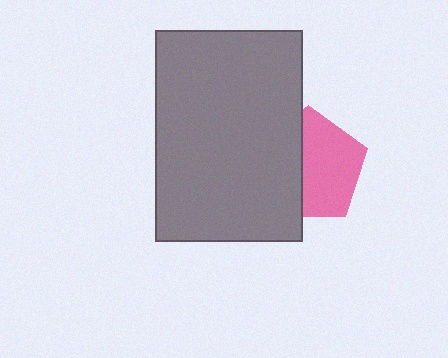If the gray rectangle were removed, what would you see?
You would see the complete pink pentagon.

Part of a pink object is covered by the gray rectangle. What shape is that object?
It is a pentagon.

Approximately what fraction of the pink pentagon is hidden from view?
Roughly 43% of the pink pentagon is hidden behind the gray rectangle.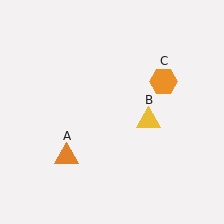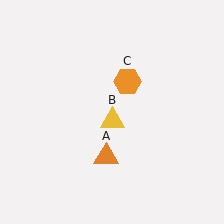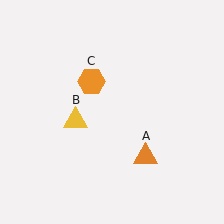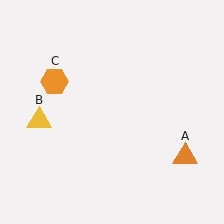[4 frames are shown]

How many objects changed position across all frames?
3 objects changed position: orange triangle (object A), yellow triangle (object B), orange hexagon (object C).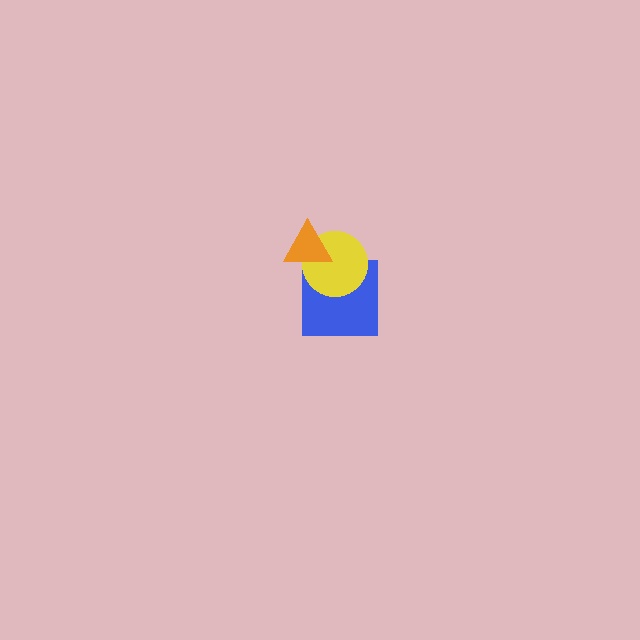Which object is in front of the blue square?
The yellow circle is in front of the blue square.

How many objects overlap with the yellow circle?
2 objects overlap with the yellow circle.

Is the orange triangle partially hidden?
No, no other shape covers it.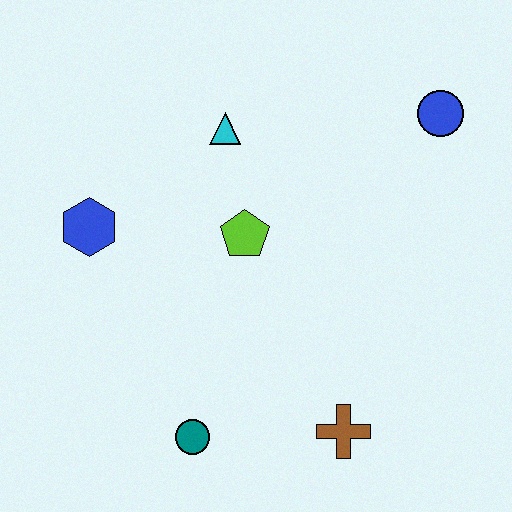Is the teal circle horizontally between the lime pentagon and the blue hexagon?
Yes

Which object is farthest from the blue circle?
The teal circle is farthest from the blue circle.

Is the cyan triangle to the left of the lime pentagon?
Yes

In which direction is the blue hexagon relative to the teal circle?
The blue hexagon is above the teal circle.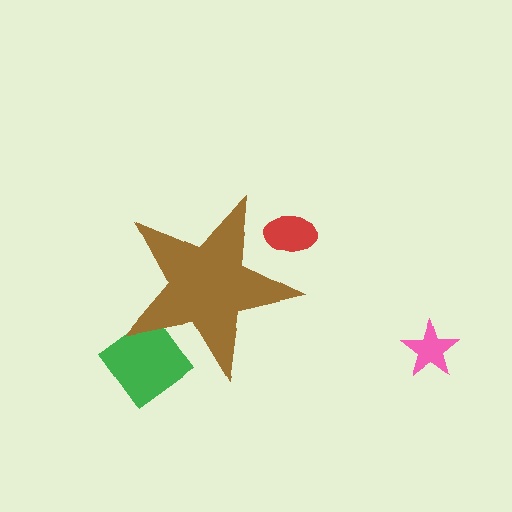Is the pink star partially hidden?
No, the pink star is fully visible.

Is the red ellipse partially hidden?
Yes, the red ellipse is partially hidden behind the brown star.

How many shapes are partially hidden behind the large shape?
2 shapes are partially hidden.